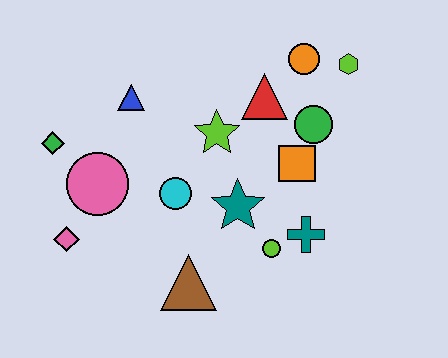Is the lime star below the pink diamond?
No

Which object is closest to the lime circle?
The teal cross is closest to the lime circle.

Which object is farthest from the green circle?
The pink diamond is farthest from the green circle.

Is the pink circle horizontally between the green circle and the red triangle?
No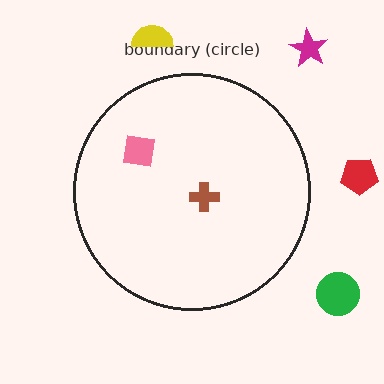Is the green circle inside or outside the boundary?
Outside.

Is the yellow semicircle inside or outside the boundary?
Outside.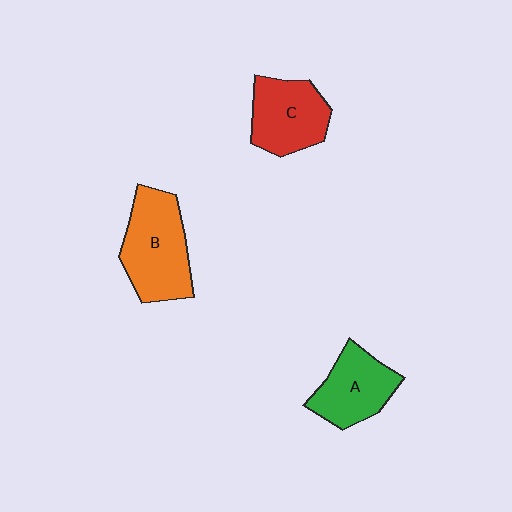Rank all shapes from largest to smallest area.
From largest to smallest: B (orange), C (red), A (green).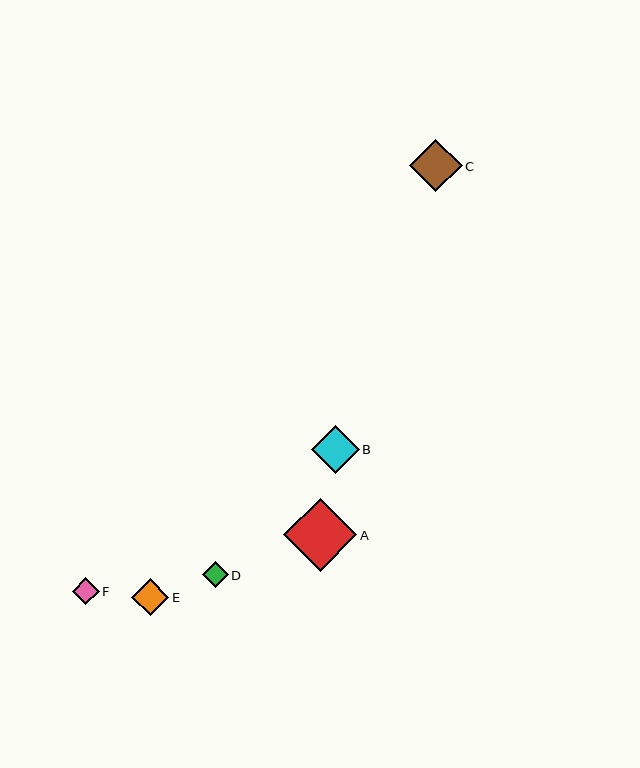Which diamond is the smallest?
Diamond D is the smallest with a size of approximately 26 pixels.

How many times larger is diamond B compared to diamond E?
Diamond B is approximately 1.3 times the size of diamond E.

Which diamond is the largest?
Diamond A is the largest with a size of approximately 73 pixels.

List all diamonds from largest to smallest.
From largest to smallest: A, C, B, E, F, D.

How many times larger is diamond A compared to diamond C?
Diamond A is approximately 1.4 times the size of diamond C.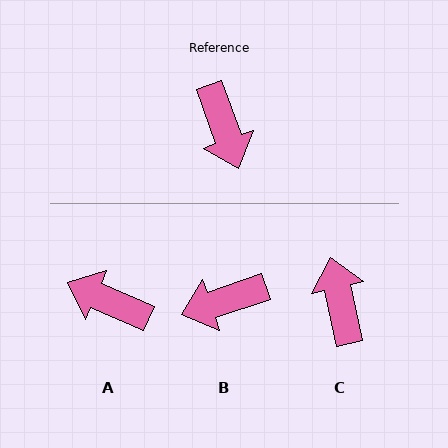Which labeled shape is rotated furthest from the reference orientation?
C, about 173 degrees away.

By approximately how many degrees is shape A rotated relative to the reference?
Approximately 133 degrees clockwise.